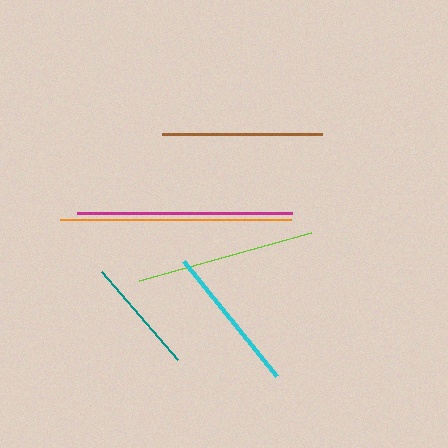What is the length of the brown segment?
The brown segment is approximately 161 pixels long.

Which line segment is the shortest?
The teal line is the shortest at approximately 117 pixels.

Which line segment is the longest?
The orange line is the longest at approximately 231 pixels.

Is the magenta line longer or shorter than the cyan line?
The magenta line is longer than the cyan line.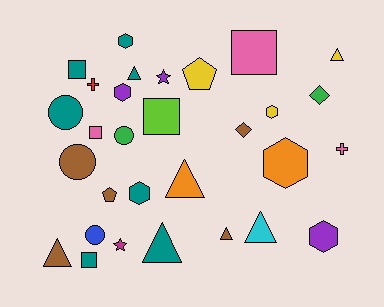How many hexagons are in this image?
There are 6 hexagons.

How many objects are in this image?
There are 30 objects.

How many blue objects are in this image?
There is 1 blue object.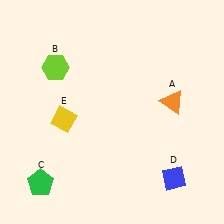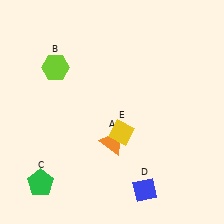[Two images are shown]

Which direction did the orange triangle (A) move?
The orange triangle (A) moved left.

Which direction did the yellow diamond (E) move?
The yellow diamond (E) moved right.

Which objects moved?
The objects that moved are: the orange triangle (A), the blue diamond (D), the yellow diamond (E).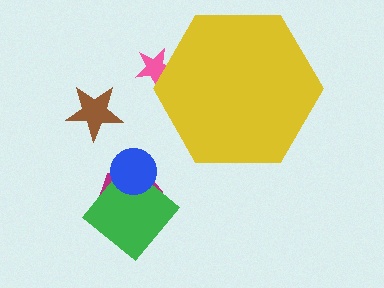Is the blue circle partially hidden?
No, the blue circle is fully visible.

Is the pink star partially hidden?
Yes, the pink star is partially hidden behind the yellow hexagon.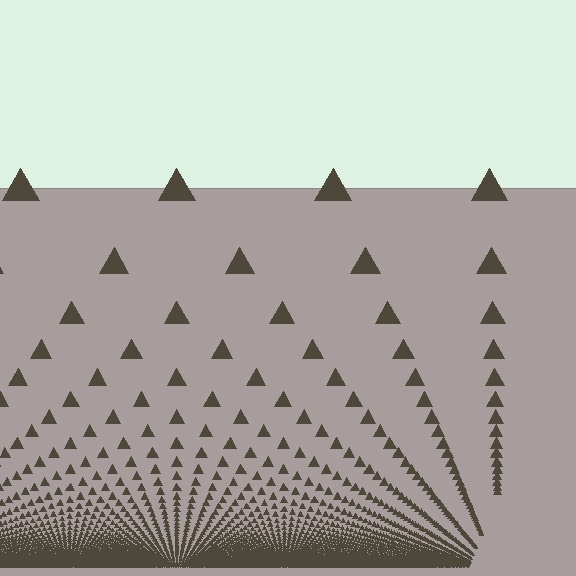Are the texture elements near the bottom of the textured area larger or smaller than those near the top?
Smaller. The gradient is inverted — elements near the bottom are smaller and denser.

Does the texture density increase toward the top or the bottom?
Density increases toward the bottom.